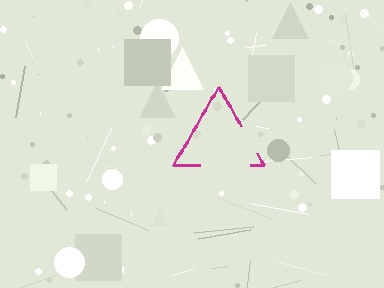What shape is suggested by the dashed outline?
The dashed outline suggests a triangle.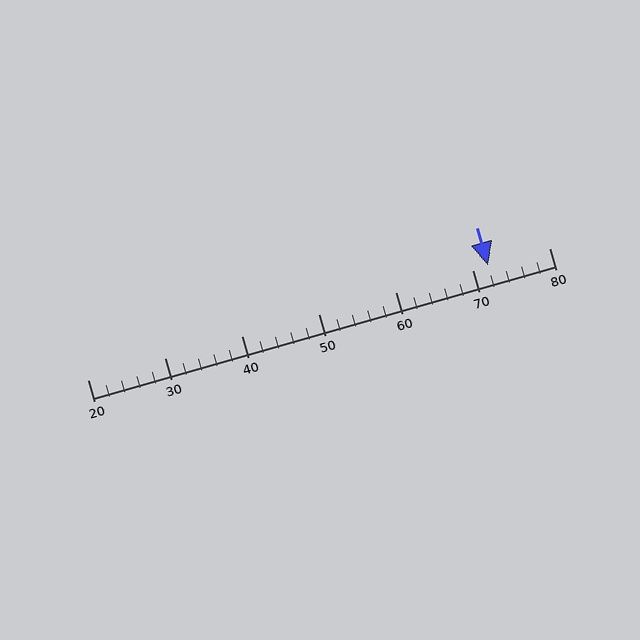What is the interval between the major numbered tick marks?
The major tick marks are spaced 10 units apart.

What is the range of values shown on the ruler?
The ruler shows values from 20 to 80.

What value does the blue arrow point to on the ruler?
The blue arrow points to approximately 72.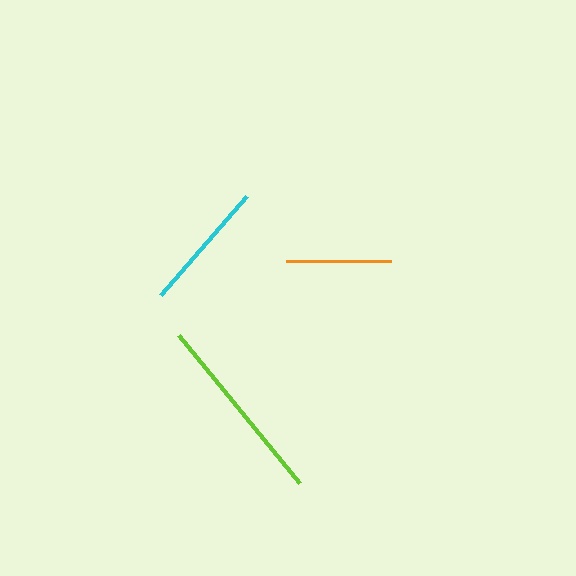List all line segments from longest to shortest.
From longest to shortest: lime, cyan, orange.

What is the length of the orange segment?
The orange segment is approximately 105 pixels long.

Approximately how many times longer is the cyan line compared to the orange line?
The cyan line is approximately 1.3 times the length of the orange line.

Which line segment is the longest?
The lime line is the longest at approximately 191 pixels.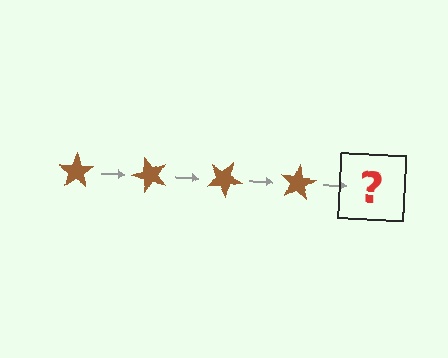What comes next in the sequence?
The next element should be a brown star rotated 200 degrees.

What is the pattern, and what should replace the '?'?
The pattern is that the star rotates 50 degrees each step. The '?' should be a brown star rotated 200 degrees.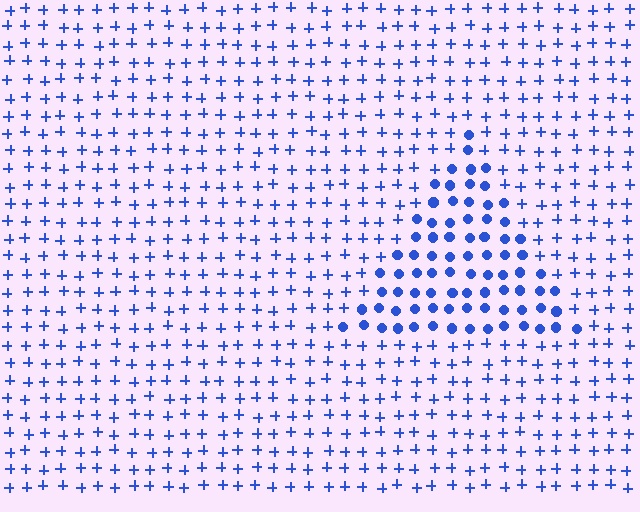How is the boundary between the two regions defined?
The boundary is defined by a change in element shape: circles inside vs. plus signs outside. All elements share the same color and spacing.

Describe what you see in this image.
The image is filled with small blue elements arranged in a uniform grid. A triangle-shaped region contains circles, while the surrounding area contains plus signs. The boundary is defined purely by the change in element shape.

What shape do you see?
I see a triangle.